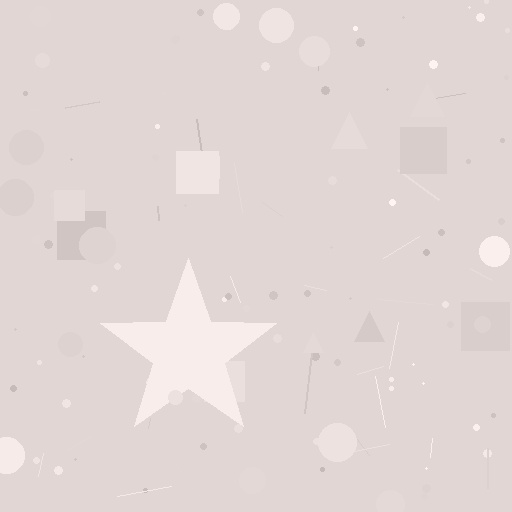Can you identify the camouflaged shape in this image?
The camouflaged shape is a star.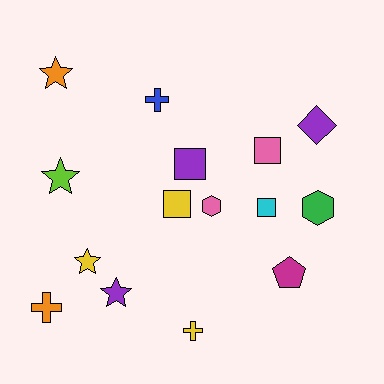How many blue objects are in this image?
There is 1 blue object.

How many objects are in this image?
There are 15 objects.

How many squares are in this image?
There are 4 squares.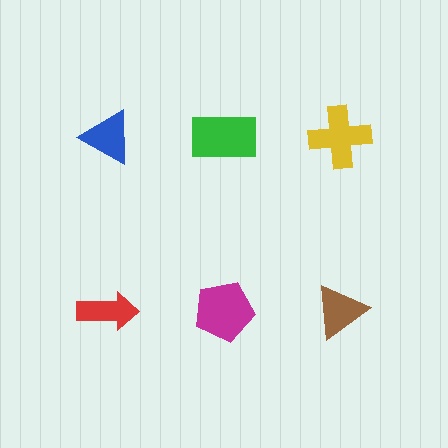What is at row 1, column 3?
A yellow cross.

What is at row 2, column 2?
A magenta pentagon.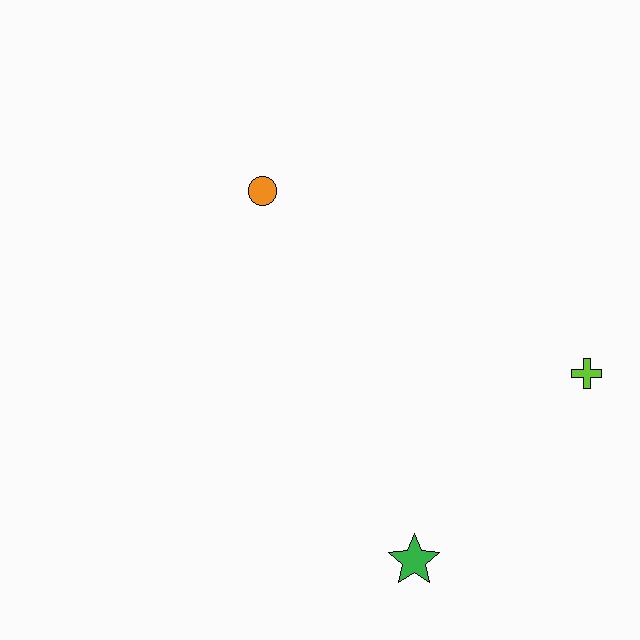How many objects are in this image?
There are 3 objects.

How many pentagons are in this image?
There are no pentagons.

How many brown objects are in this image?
There are no brown objects.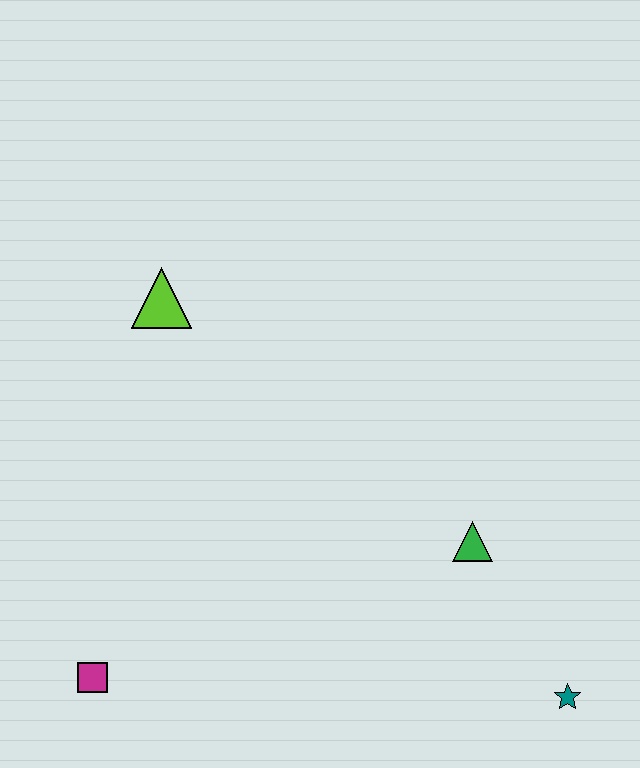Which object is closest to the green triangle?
The teal star is closest to the green triangle.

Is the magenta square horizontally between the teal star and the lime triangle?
No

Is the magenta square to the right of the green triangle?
No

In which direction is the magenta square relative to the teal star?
The magenta square is to the left of the teal star.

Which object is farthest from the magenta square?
The teal star is farthest from the magenta square.